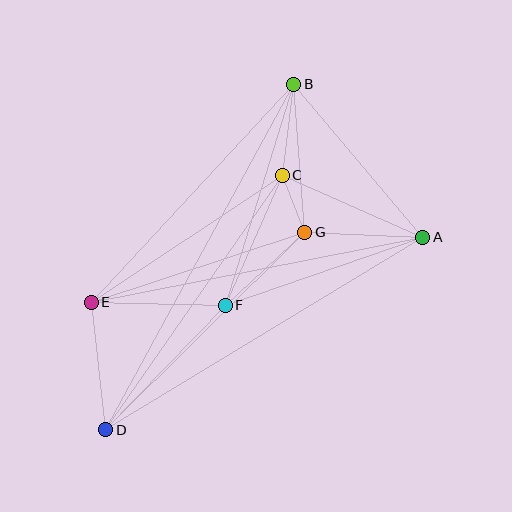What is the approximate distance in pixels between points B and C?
The distance between B and C is approximately 92 pixels.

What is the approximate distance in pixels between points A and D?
The distance between A and D is approximately 371 pixels.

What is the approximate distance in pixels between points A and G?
The distance between A and G is approximately 119 pixels.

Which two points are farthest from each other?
Points B and D are farthest from each other.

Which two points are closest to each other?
Points C and G are closest to each other.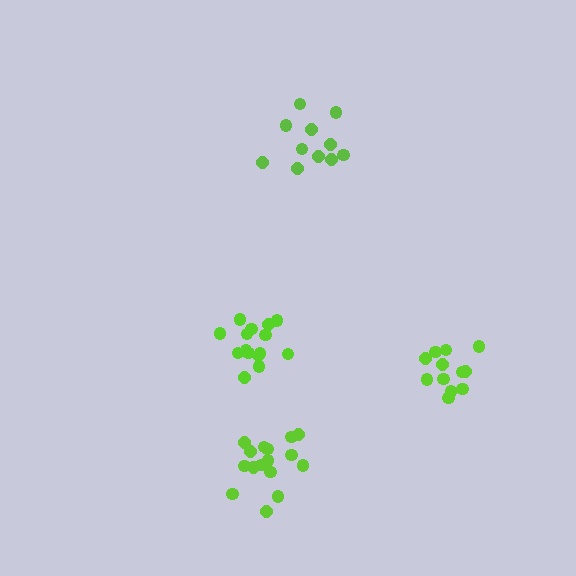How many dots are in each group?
Group 1: 11 dots, Group 2: 16 dots, Group 3: 15 dots, Group 4: 12 dots (54 total).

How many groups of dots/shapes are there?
There are 4 groups.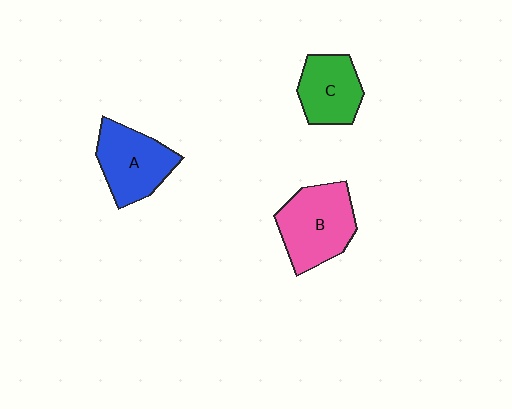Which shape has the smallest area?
Shape C (green).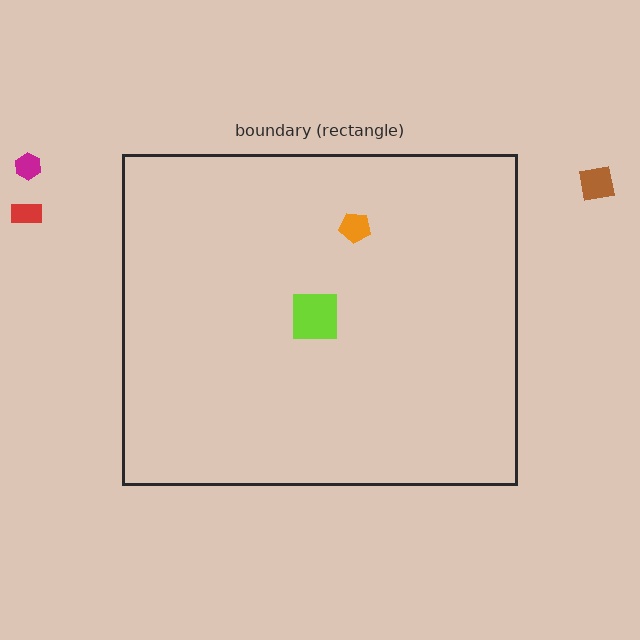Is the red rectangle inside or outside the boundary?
Outside.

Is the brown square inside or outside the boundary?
Outside.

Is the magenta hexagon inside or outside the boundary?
Outside.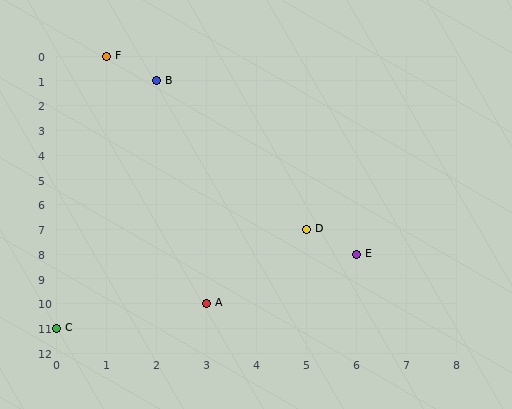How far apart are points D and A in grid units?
Points D and A are 2 columns and 3 rows apart (about 3.6 grid units diagonally).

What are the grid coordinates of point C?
Point C is at grid coordinates (0, 11).